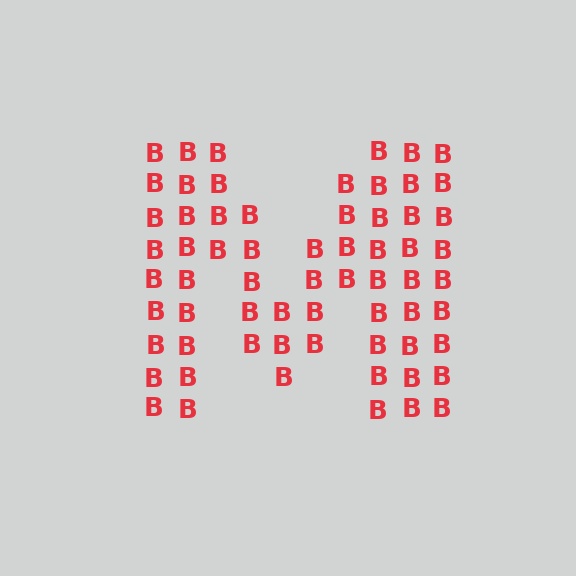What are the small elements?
The small elements are letter B's.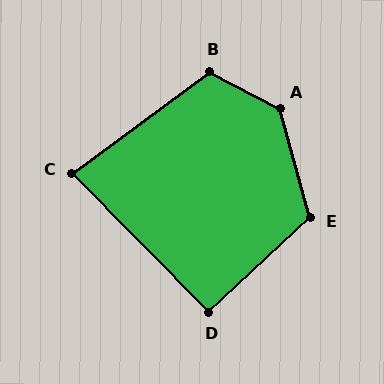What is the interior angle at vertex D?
Approximately 92 degrees (approximately right).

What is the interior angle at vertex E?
Approximately 117 degrees (obtuse).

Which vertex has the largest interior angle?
A, at approximately 133 degrees.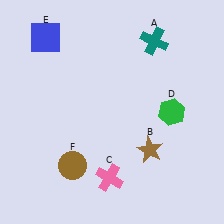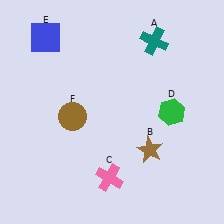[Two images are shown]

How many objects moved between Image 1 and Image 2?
1 object moved between the two images.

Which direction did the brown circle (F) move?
The brown circle (F) moved up.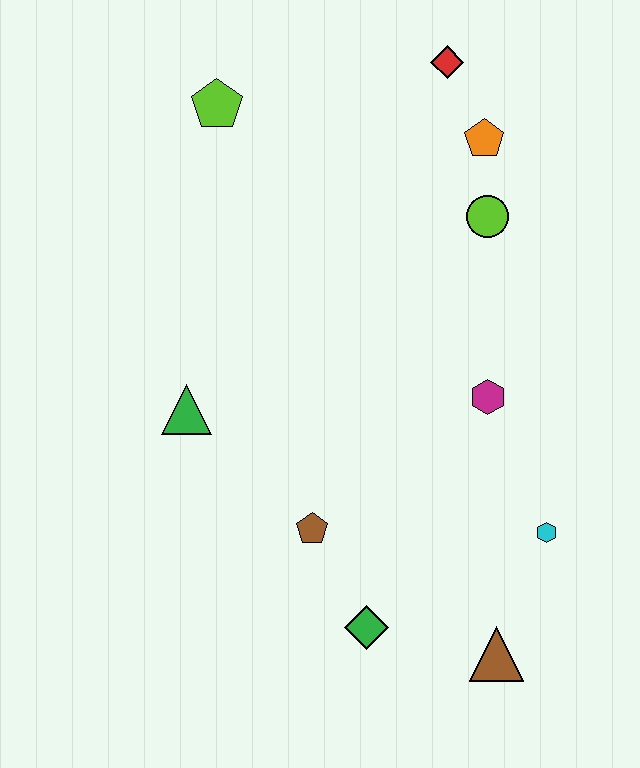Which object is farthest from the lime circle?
The brown triangle is farthest from the lime circle.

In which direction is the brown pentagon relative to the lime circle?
The brown pentagon is below the lime circle.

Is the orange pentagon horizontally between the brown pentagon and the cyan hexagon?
Yes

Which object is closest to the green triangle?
The brown pentagon is closest to the green triangle.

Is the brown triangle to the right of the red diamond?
Yes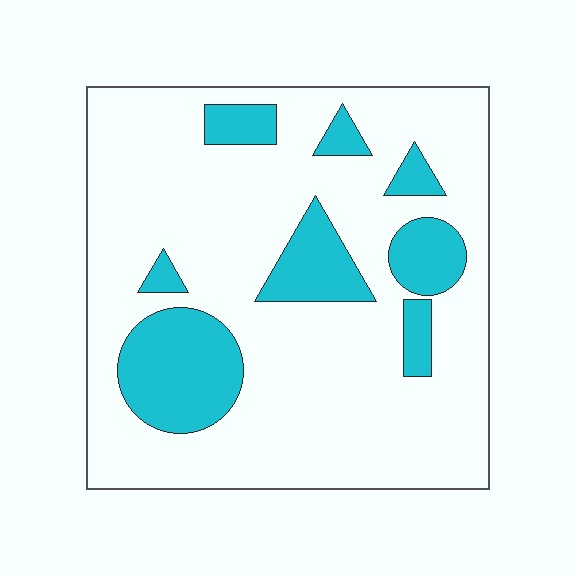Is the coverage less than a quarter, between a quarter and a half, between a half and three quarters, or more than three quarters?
Less than a quarter.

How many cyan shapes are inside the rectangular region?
8.